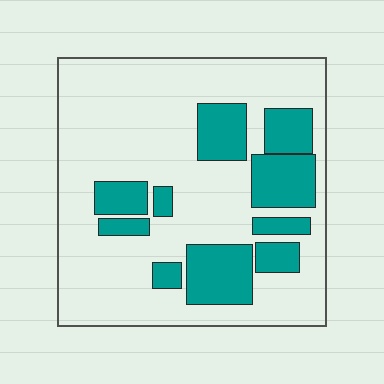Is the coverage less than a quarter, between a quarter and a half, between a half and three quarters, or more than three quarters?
Between a quarter and a half.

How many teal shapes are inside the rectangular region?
10.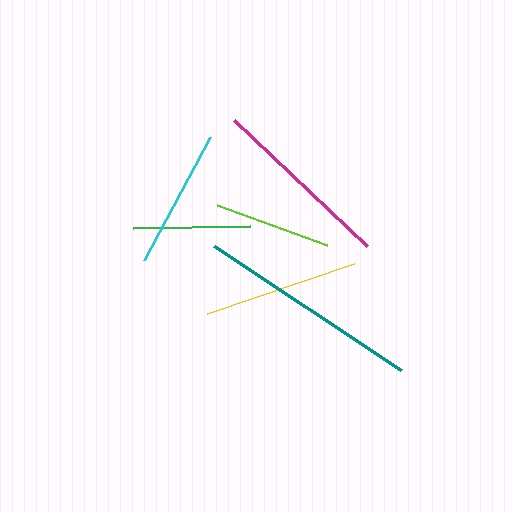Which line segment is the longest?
The teal line is the longest at approximately 224 pixels.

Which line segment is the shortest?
The green line is the shortest at approximately 117 pixels.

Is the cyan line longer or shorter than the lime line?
The cyan line is longer than the lime line.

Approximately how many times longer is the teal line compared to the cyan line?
The teal line is approximately 1.6 times the length of the cyan line.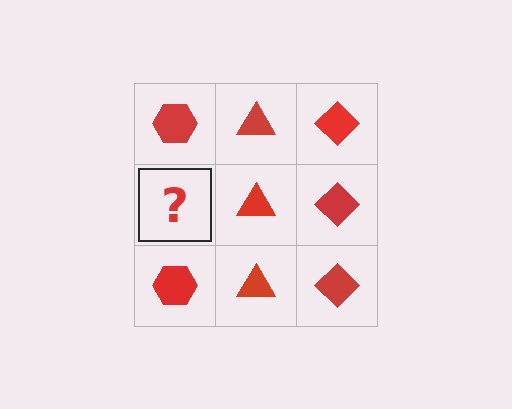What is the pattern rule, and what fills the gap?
The rule is that each column has a consistent shape. The gap should be filled with a red hexagon.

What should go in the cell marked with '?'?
The missing cell should contain a red hexagon.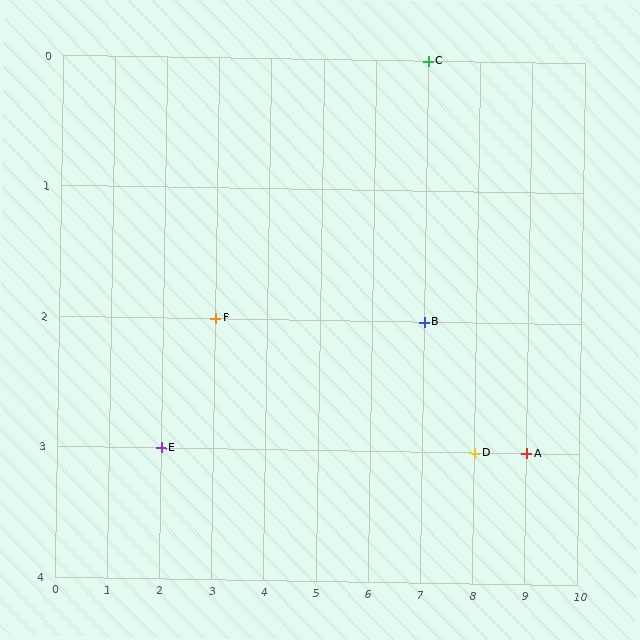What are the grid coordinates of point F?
Point F is at grid coordinates (3, 2).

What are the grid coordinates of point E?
Point E is at grid coordinates (2, 3).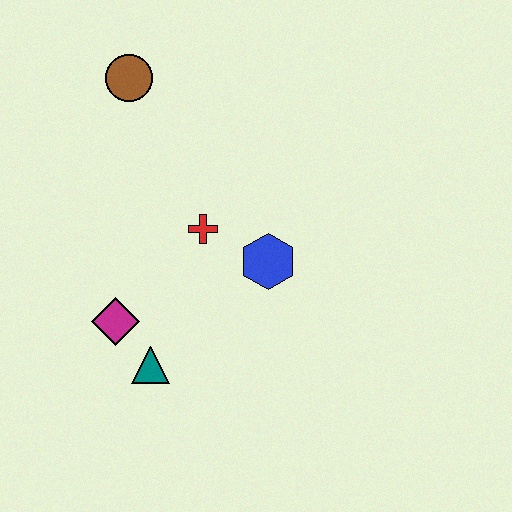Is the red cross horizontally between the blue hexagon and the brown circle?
Yes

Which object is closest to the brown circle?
The red cross is closest to the brown circle.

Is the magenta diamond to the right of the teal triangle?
No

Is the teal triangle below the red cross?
Yes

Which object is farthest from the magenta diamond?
The brown circle is farthest from the magenta diamond.